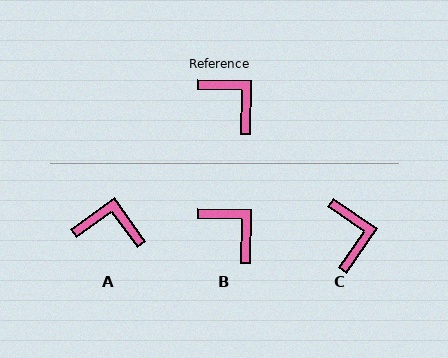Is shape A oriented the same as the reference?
No, it is off by about 37 degrees.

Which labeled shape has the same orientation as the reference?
B.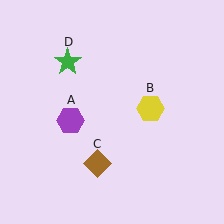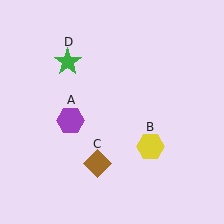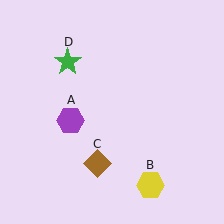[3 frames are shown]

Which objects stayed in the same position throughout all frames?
Purple hexagon (object A) and brown diamond (object C) and green star (object D) remained stationary.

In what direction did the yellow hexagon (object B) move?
The yellow hexagon (object B) moved down.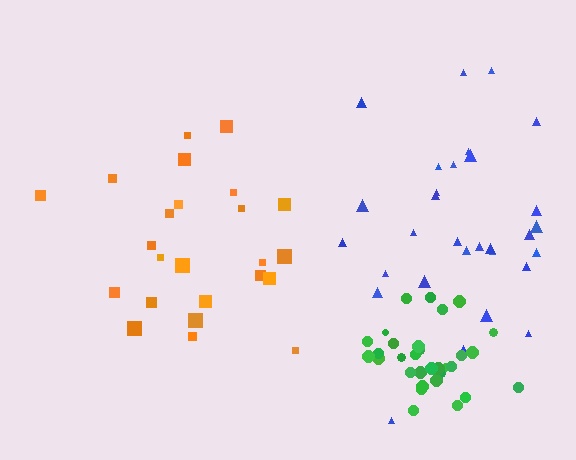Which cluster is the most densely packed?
Green.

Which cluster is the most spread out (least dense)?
Blue.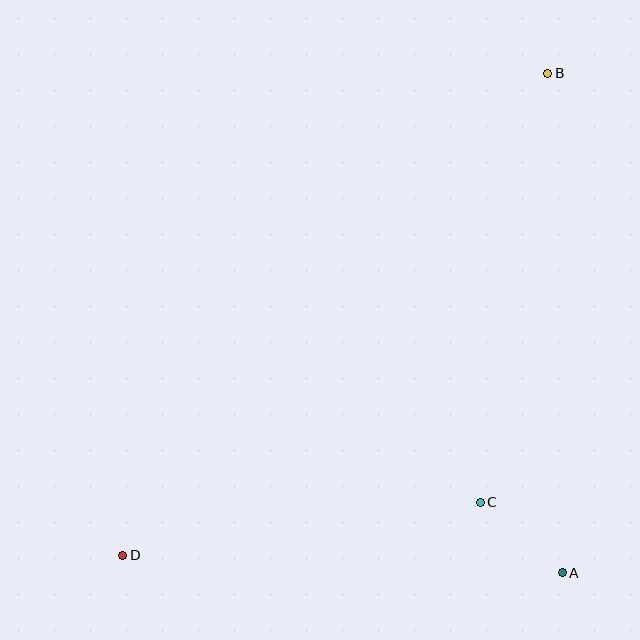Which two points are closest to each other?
Points A and C are closest to each other.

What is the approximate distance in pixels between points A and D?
The distance between A and D is approximately 440 pixels.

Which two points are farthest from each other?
Points B and D are farthest from each other.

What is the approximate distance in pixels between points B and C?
The distance between B and C is approximately 434 pixels.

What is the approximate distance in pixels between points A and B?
The distance between A and B is approximately 500 pixels.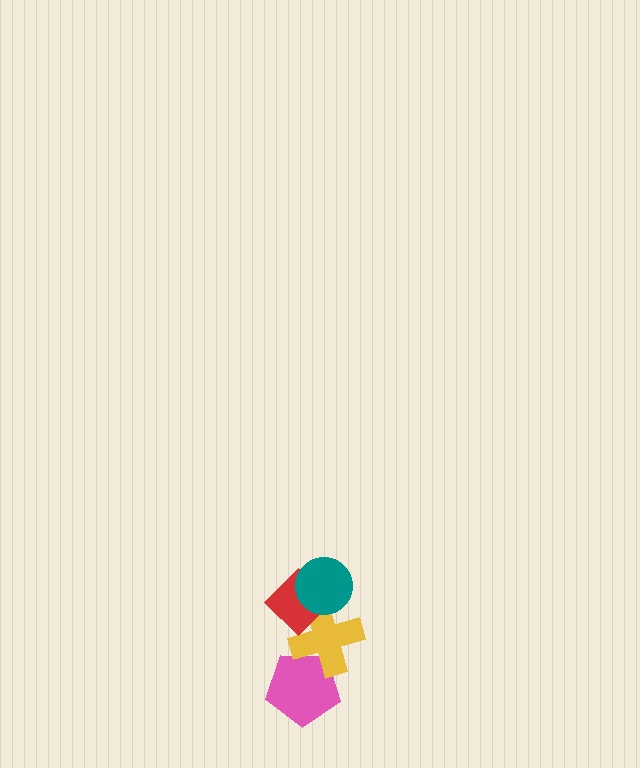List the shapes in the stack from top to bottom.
From top to bottom: the teal circle, the red diamond, the yellow cross, the pink pentagon.